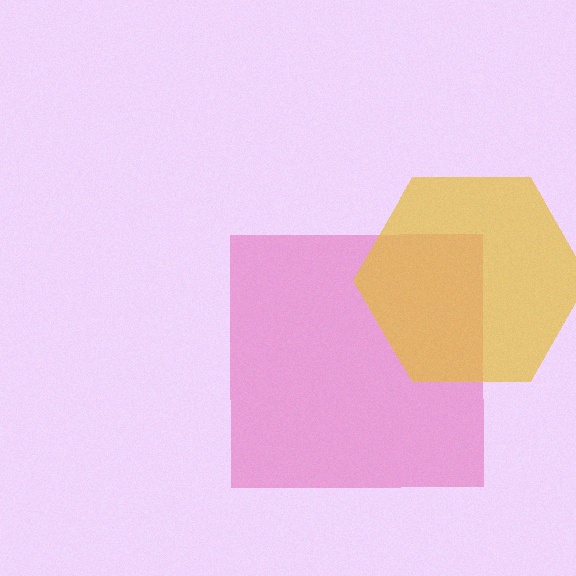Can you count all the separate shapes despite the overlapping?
Yes, there are 2 separate shapes.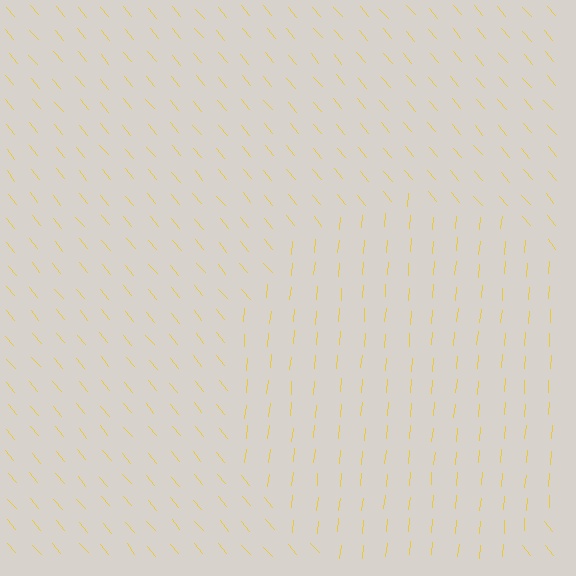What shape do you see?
I see a circle.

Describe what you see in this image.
The image is filled with small yellow line segments. A circle region in the image has lines oriented differently from the surrounding lines, creating a visible texture boundary.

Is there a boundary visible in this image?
Yes, there is a texture boundary formed by a change in line orientation.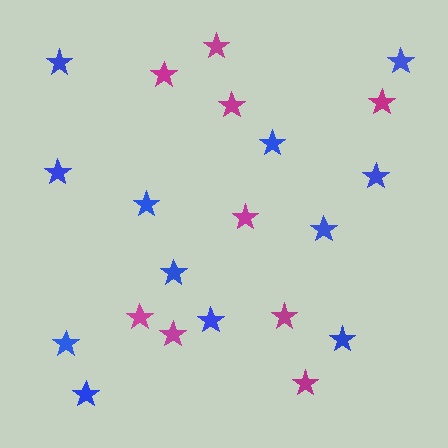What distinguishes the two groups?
There are 2 groups: one group of magenta stars (9) and one group of blue stars (12).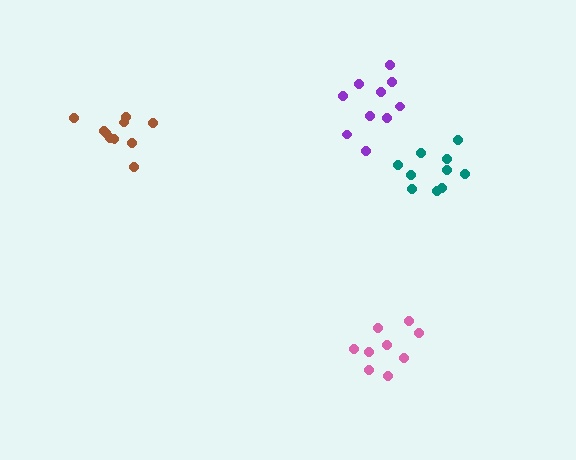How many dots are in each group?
Group 1: 10 dots, Group 2: 9 dots, Group 3: 11 dots, Group 4: 10 dots (40 total).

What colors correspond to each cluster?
The clusters are colored: brown, pink, teal, purple.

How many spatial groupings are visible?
There are 4 spatial groupings.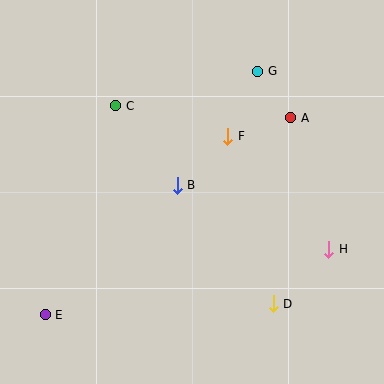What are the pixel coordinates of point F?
Point F is at (228, 136).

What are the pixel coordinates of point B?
Point B is at (177, 185).